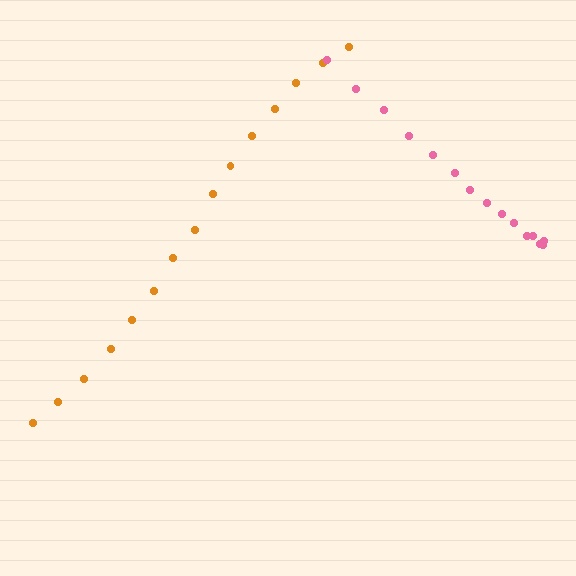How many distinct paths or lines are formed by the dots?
There are 2 distinct paths.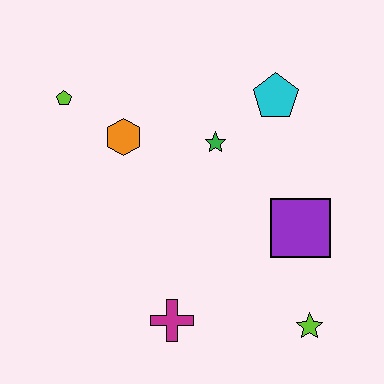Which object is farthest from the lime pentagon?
The lime star is farthest from the lime pentagon.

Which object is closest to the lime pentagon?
The orange hexagon is closest to the lime pentagon.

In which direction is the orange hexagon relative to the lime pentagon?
The orange hexagon is to the right of the lime pentagon.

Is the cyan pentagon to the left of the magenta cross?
No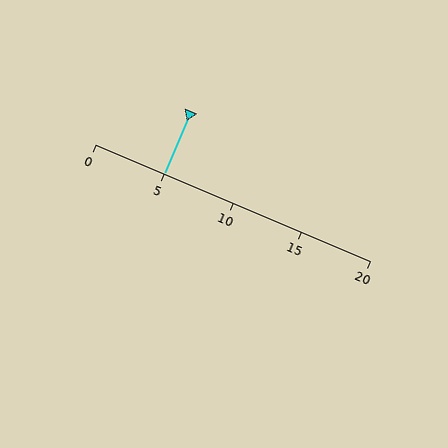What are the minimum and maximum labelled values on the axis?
The axis runs from 0 to 20.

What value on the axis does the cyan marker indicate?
The marker indicates approximately 5.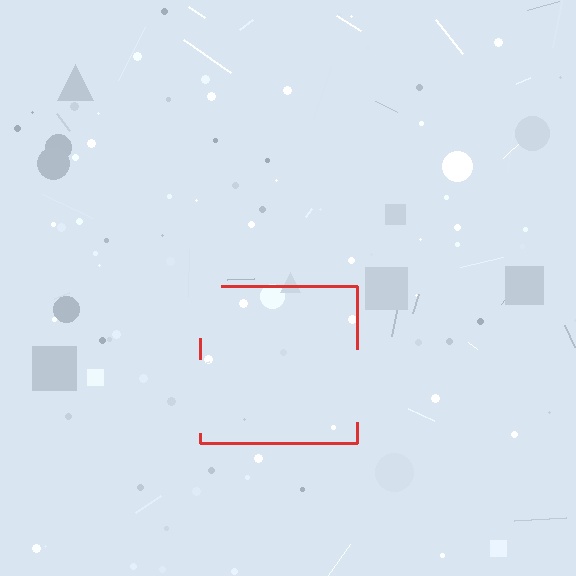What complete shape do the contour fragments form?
The contour fragments form a square.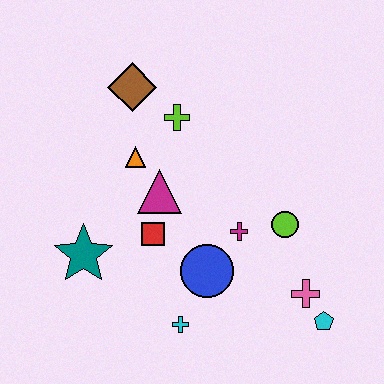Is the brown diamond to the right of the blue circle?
No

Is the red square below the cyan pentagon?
No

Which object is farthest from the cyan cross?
The brown diamond is farthest from the cyan cross.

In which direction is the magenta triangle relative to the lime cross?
The magenta triangle is below the lime cross.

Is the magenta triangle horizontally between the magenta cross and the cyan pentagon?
No